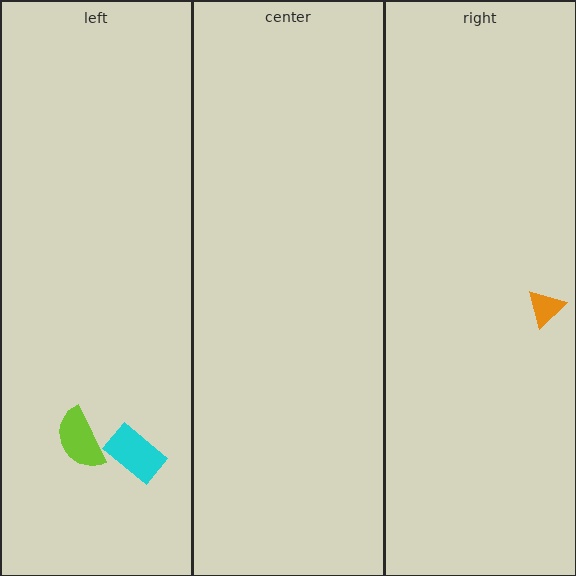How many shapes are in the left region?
2.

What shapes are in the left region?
The lime semicircle, the cyan rectangle.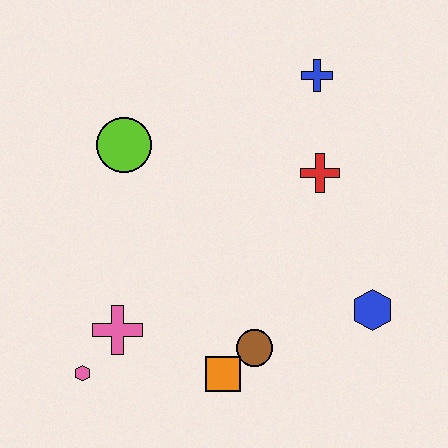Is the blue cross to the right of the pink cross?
Yes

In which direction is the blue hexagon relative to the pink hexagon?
The blue hexagon is to the right of the pink hexagon.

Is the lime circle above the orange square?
Yes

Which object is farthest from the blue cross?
The pink hexagon is farthest from the blue cross.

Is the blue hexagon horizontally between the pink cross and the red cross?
No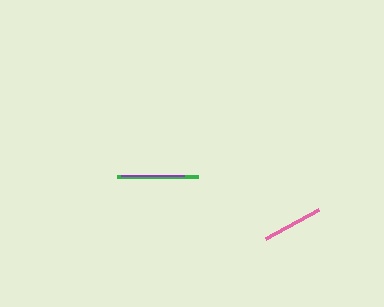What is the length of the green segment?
The green segment is approximately 81 pixels long.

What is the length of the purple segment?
The purple segment is approximately 63 pixels long.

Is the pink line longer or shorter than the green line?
The green line is longer than the pink line.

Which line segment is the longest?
The green line is the longest at approximately 81 pixels.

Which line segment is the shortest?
The pink line is the shortest at approximately 61 pixels.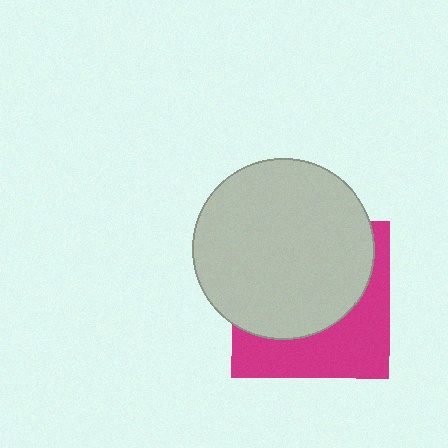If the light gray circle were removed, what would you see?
You would see the complete magenta square.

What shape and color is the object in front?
The object in front is a light gray circle.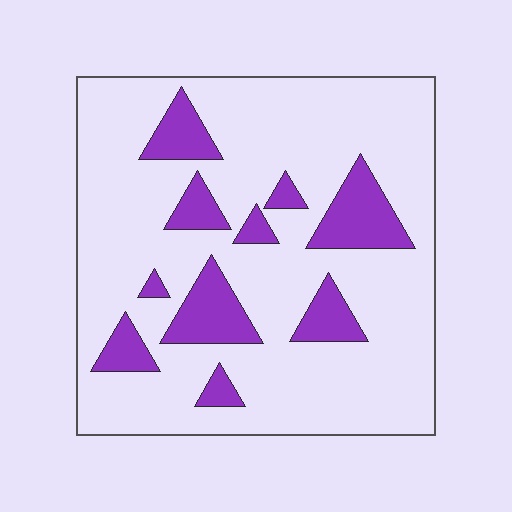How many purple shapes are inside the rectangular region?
10.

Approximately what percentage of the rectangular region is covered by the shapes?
Approximately 20%.